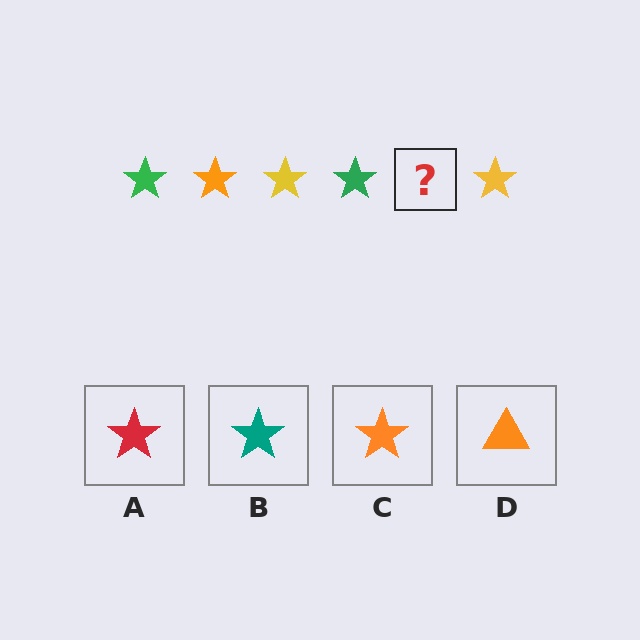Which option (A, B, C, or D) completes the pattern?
C.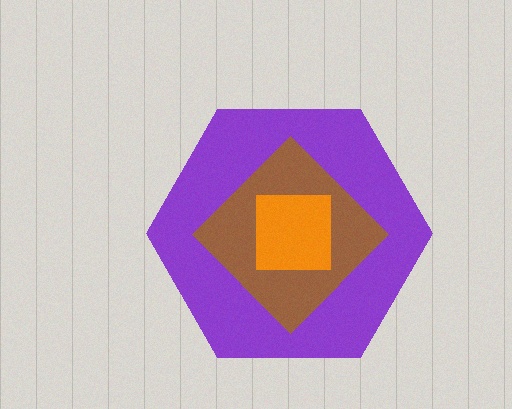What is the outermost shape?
The purple hexagon.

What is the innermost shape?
The orange square.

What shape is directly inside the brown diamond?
The orange square.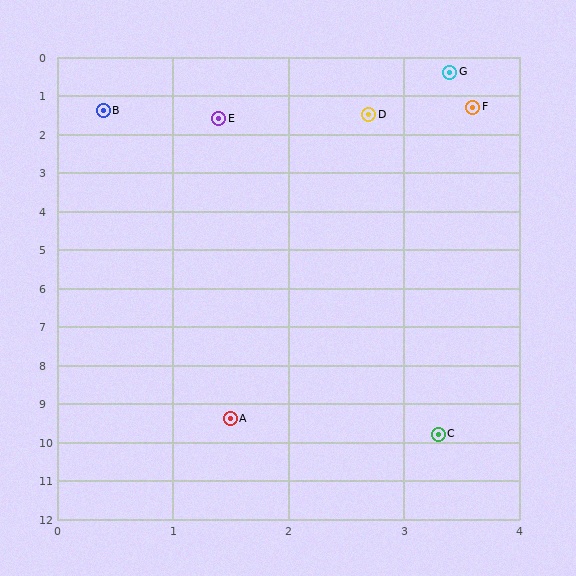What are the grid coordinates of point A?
Point A is at approximately (1.5, 9.4).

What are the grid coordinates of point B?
Point B is at approximately (0.4, 1.4).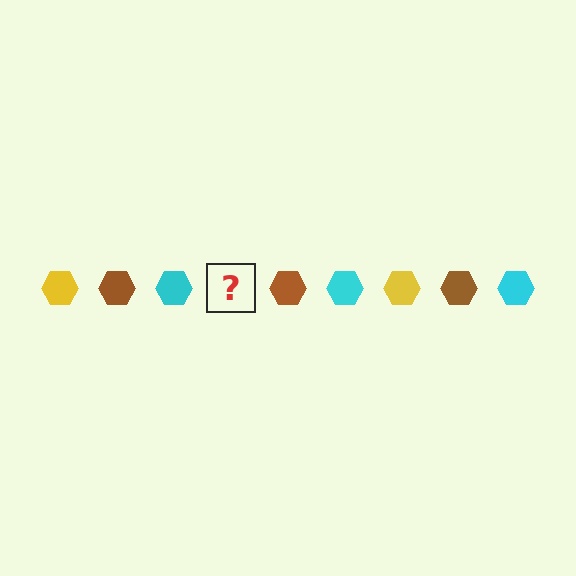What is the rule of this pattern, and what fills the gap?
The rule is that the pattern cycles through yellow, brown, cyan hexagons. The gap should be filled with a yellow hexagon.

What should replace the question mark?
The question mark should be replaced with a yellow hexagon.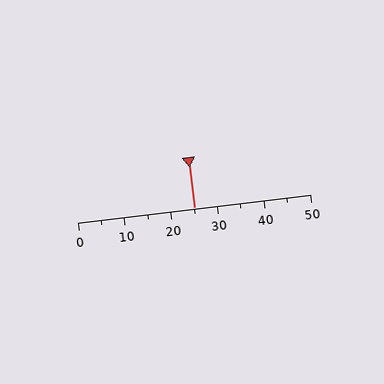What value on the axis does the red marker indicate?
The marker indicates approximately 25.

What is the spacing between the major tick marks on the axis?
The major ticks are spaced 10 apart.